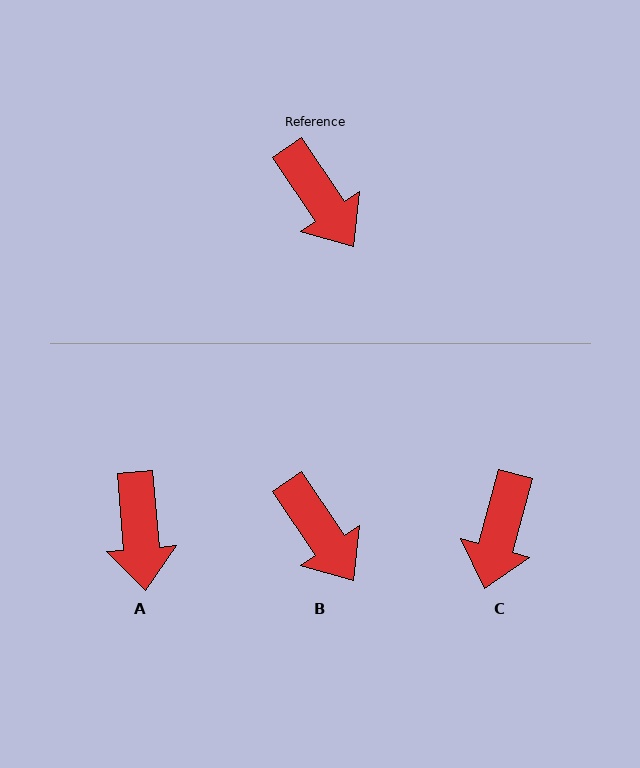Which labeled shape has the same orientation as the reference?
B.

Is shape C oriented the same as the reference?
No, it is off by about 49 degrees.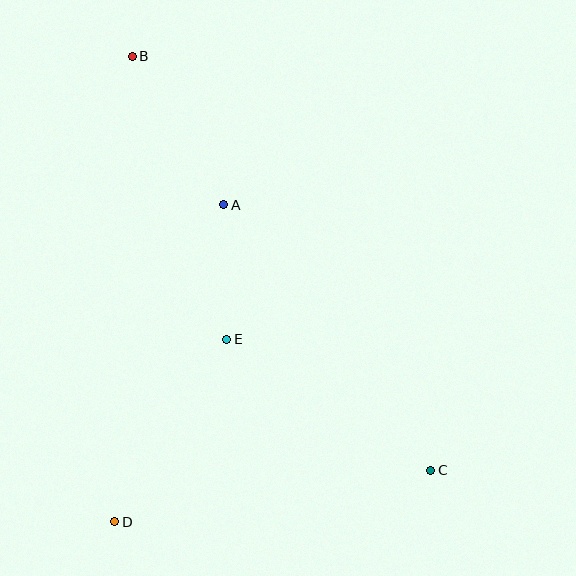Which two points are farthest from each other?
Points B and C are farthest from each other.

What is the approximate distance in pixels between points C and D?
The distance between C and D is approximately 320 pixels.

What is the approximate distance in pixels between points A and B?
The distance between A and B is approximately 174 pixels.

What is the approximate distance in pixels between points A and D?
The distance between A and D is approximately 335 pixels.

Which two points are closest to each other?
Points A and E are closest to each other.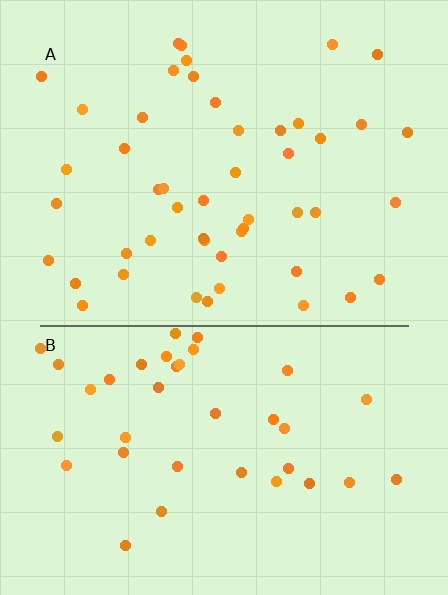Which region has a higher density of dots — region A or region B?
A (the top).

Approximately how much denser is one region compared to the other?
Approximately 1.3× — region A over region B.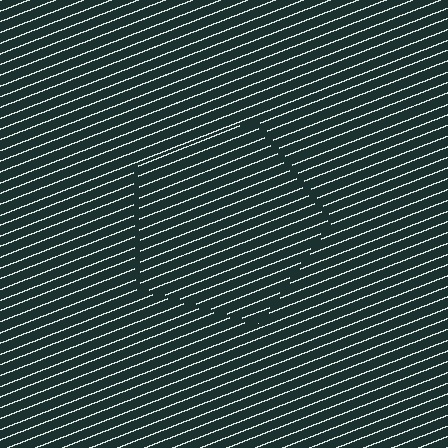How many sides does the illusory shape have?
5 sides — the line-ends trace a pentagon.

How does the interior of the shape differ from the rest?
The interior of the shape contains the same grating, shifted by half a period — the contour is defined by the phase discontinuity where line-ends from the inner and outer gratings abut.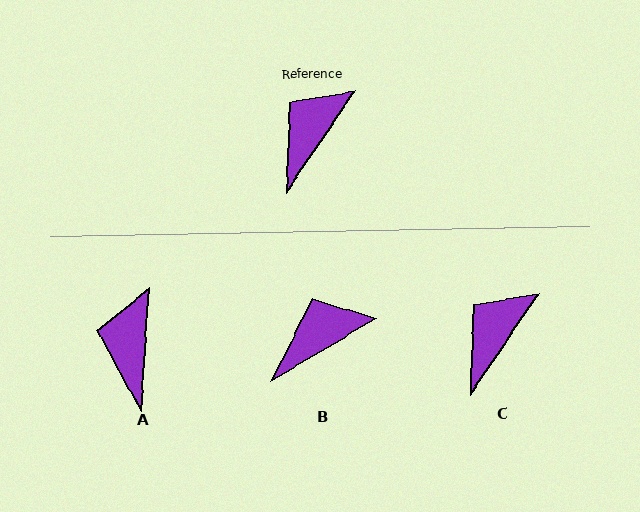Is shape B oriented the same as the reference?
No, it is off by about 25 degrees.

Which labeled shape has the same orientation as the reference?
C.